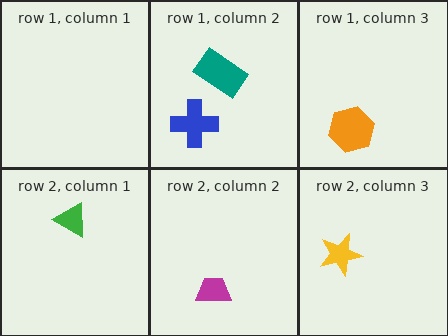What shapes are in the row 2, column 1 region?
The green triangle.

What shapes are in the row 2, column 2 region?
The magenta trapezoid.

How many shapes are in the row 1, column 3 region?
1.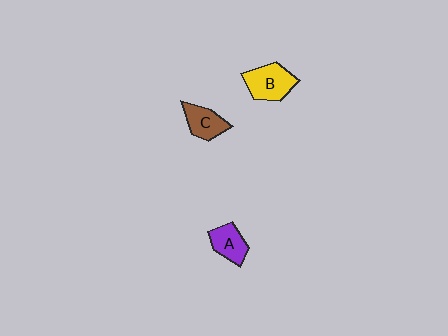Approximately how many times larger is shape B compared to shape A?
Approximately 1.4 times.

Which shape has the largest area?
Shape B (yellow).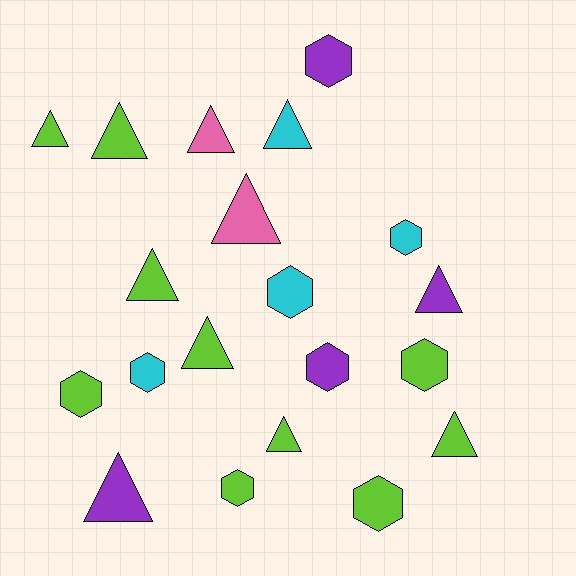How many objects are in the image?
There are 20 objects.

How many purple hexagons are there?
There are 2 purple hexagons.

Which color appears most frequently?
Lime, with 10 objects.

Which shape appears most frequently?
Triangle, with 11 objects.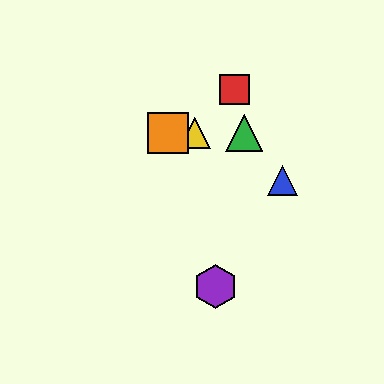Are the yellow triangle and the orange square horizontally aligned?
Yes, both are at y≈133.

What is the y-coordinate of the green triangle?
The green triangle is at y≈133.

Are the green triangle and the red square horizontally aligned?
No, the green triangle is at y≈133 and the red square is at y≈90.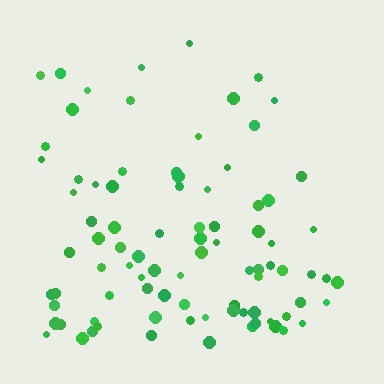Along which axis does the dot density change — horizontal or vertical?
Vertical.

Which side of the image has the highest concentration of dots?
The bottom.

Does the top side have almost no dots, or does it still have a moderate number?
Still a moderate number, just noticeably fewer than the bottom.